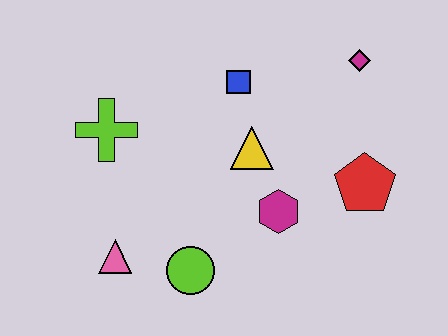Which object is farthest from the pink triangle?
The magenta diamond is farthest from the pink triangle.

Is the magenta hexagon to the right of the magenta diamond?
No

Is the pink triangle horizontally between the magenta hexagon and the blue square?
No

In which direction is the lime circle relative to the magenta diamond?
The lime circle is below the magenta diamond.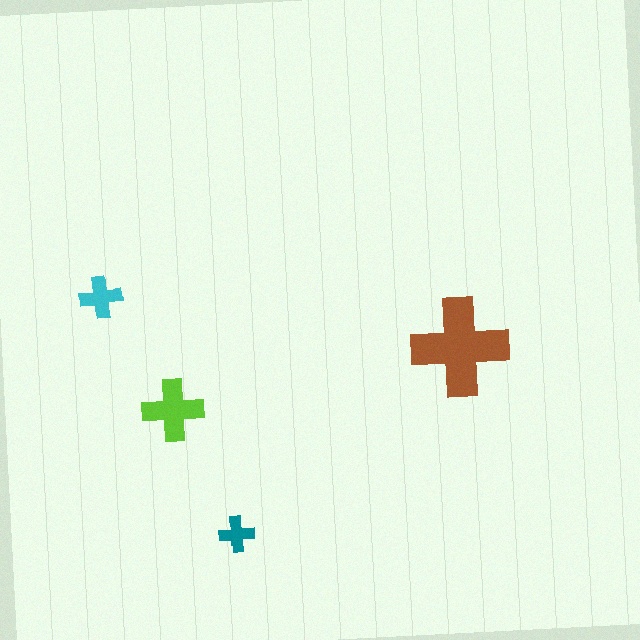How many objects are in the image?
There are 4 objects in the image.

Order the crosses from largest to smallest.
the brown one, the lime one, the cyan one, the teal one.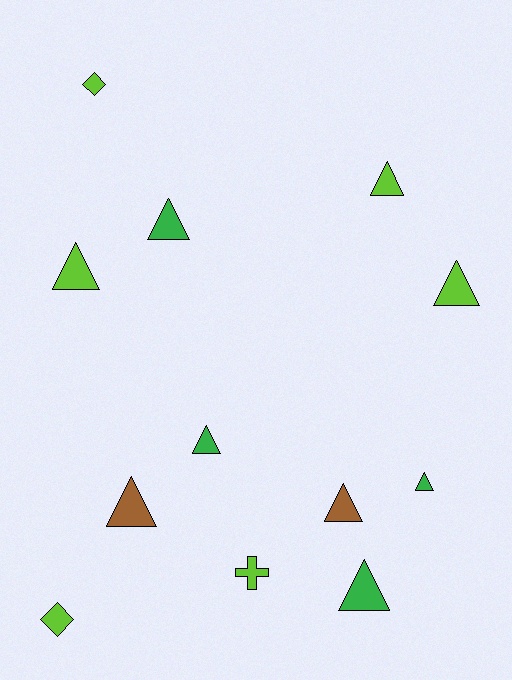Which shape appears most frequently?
Triangle, with 9 objects.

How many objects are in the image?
There are 12 objects.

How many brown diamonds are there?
There are no brown diamonds.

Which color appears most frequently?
Lime, with 6 objects.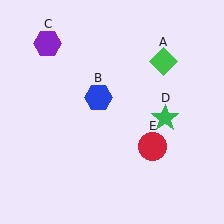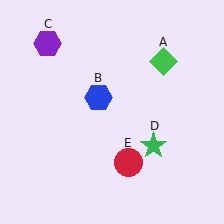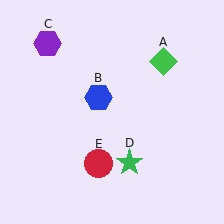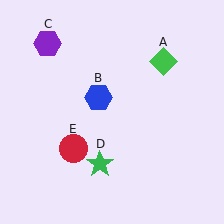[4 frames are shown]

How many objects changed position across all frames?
2 objects changed position: green star (object D), red circle (object E).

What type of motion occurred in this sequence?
The green star (object D), red circle (object E) rotated clockwise around the center of the scene.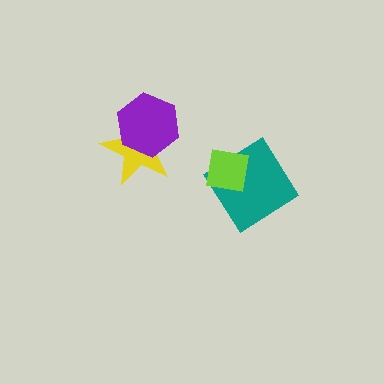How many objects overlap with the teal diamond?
1 object overlaps with the teal diamond.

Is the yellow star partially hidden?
Yes, it is partially covered by another shape.